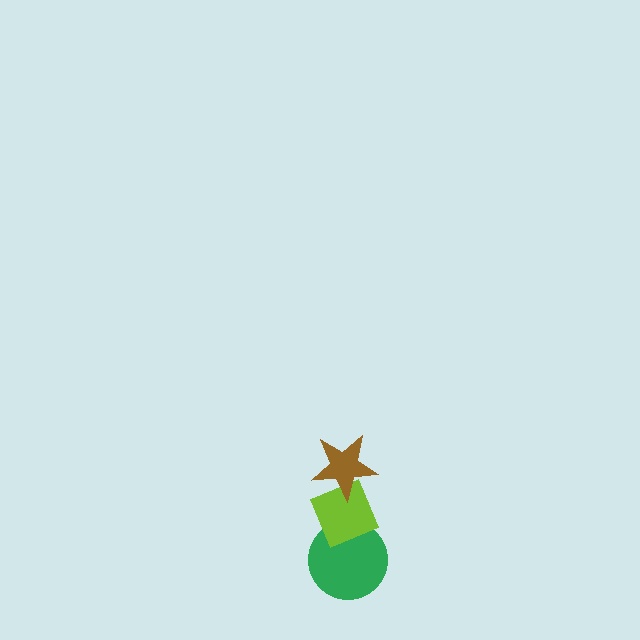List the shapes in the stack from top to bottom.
From top to bottom: the brown star, the lime diamond, the green circle.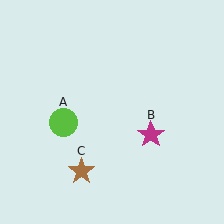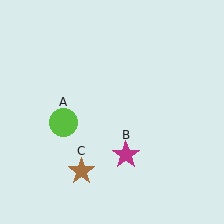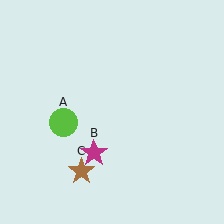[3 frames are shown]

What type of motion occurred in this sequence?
The magenta star (object B) rotated clockwise around the center of the scene.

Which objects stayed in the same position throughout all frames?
Lime circle (object A) and brown star (object C) remained stationary.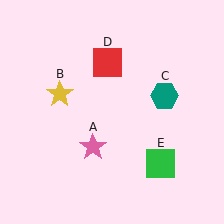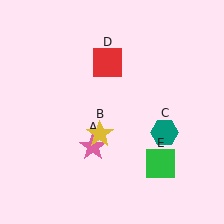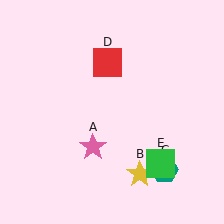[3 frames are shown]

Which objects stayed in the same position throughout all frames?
Pink star (object A) and red square (object D) and green square (object E) remained stationary.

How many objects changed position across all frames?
2 objects changed position: yellow star (object B), teal hexagon (object C).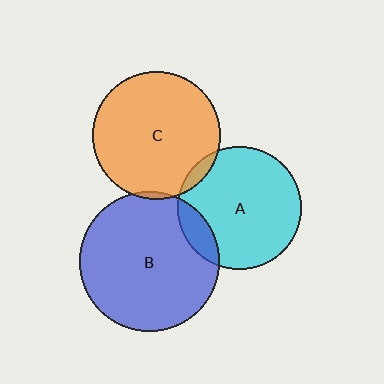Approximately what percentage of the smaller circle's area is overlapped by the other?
Approximately 5%.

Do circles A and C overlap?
Yes.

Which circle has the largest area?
Circle B (blue).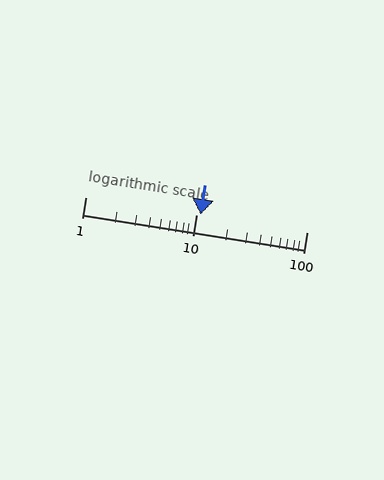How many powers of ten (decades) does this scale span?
The scale spans 2 decades, from 1 to 100.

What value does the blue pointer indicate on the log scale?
The pointer indicates approximately 11.